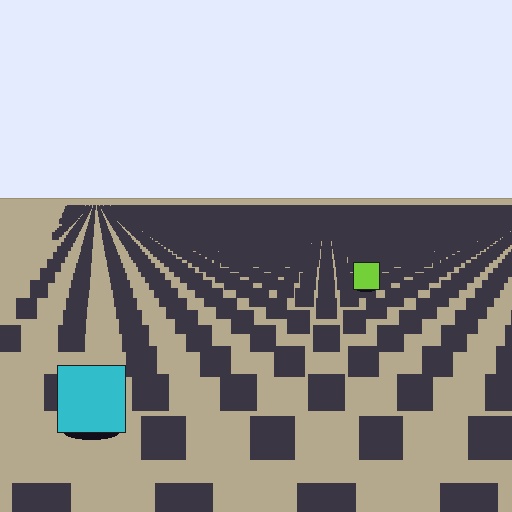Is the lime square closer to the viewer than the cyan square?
No. The cyan square is closer — you can tell from the texture gradient: the ground texture is coarser near it.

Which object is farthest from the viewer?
The lime square is farthest from the viewer. It appears smaller and the ground texture around it is denser.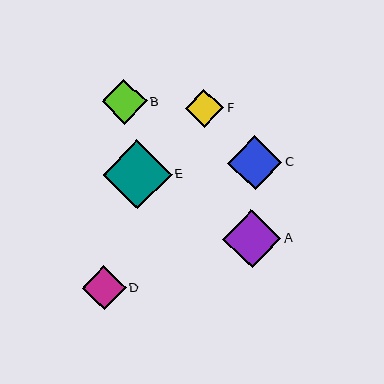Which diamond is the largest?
Diamond E is the largest with a size of approximately 69 pixels.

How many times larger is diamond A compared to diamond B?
Diamond A is approximately 1.3 times the size of diamond B.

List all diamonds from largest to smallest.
From largest to smallest: E, A, C, B, D, F.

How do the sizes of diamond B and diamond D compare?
Diamond B and diamond D are approximately the same size.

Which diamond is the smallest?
Diamond F is the smallest with a size of approximately 38 pixels.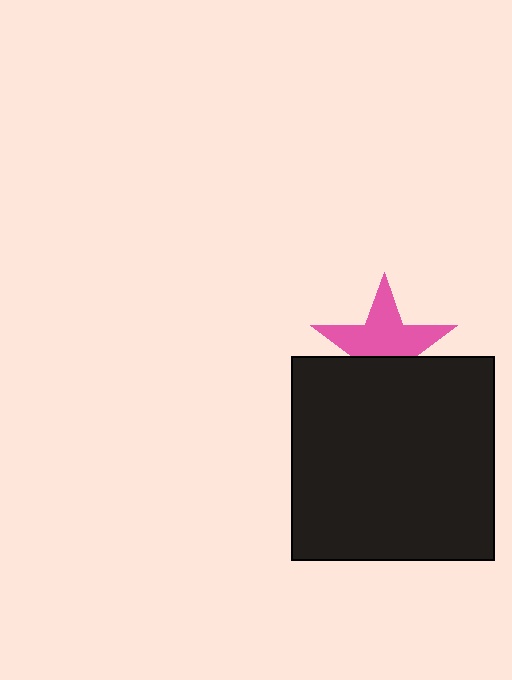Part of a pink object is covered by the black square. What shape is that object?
It is a star.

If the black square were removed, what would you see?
You would see the complete pink star.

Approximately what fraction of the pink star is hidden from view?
Roughly 40% of the pink star is hidden behind the black square.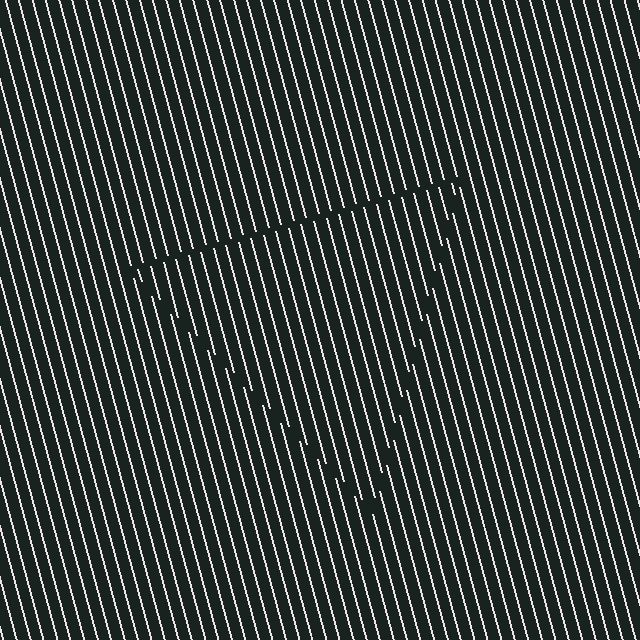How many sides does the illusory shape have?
3 sides — the line-ends trace a triangle.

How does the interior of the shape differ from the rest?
The interior of the shape contains the same grating, shifted by half a period — the contour is defined by the phase discontinuity where line-ends from the inner and outer gratings abut.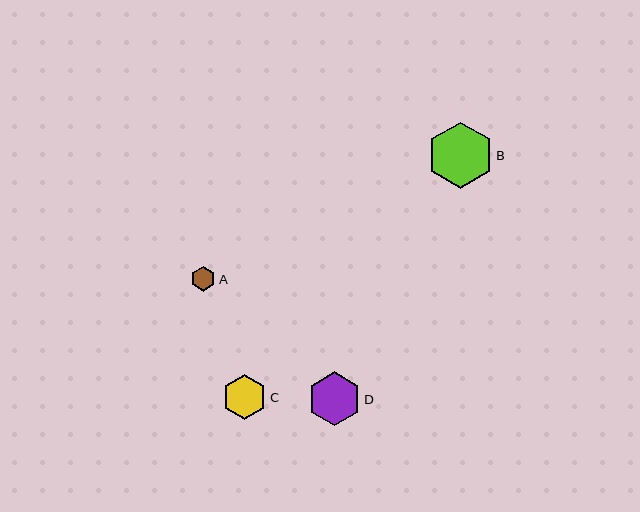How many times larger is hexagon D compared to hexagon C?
Hexagon D is approximately 1.2 times the size of hexagon C.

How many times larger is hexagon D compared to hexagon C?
Hexagon D is approximately 1.2 times the size of hexagon C.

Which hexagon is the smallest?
Hexagon A is the smallest with a size of approximately 25 pixels.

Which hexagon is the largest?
Hexagon B is the largest with a size of approximately 66 pixels.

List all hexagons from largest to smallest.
From largest to smallest: B, D, C, A.